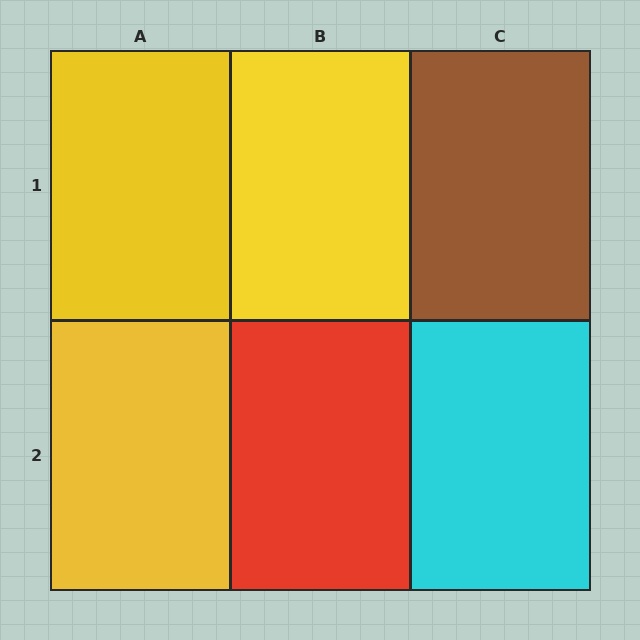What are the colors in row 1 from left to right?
Yellow, yellow, brown.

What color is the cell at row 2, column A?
Yellow.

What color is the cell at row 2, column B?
Red.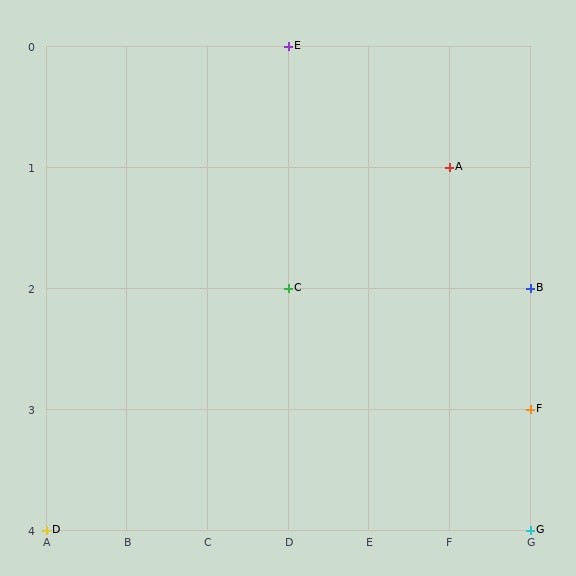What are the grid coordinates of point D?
Point D is at grid coordinates (A, 4).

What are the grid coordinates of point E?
Point E is at grid coordinates (D, 0).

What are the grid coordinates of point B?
Point B is at grid coordinates (G, 2).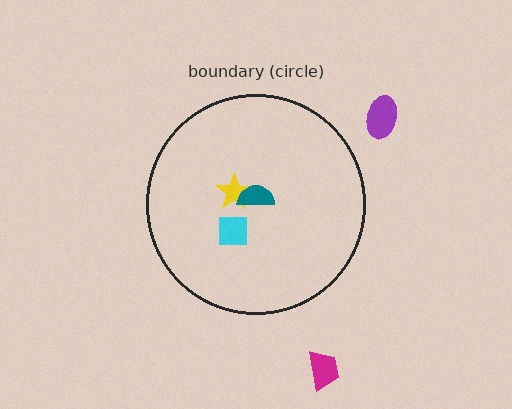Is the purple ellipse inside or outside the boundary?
Outside.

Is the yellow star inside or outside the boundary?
Inside.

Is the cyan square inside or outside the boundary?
Inside.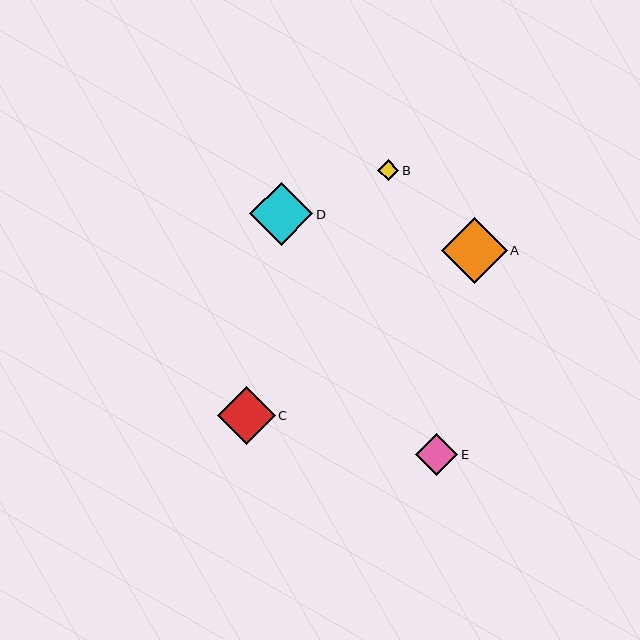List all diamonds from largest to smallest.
From largest to smallest: A, D, C, E, B.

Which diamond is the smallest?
Diamond B is the smallest with a size of approximately 22 pixels.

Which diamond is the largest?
Diamond A is the largest with a size of approximately 66 pixels.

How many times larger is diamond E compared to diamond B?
Diamond E is approximately 2.0 times the size of diamond B.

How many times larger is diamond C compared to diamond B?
Diamond C is approximately 2.7 times the size of diamond B.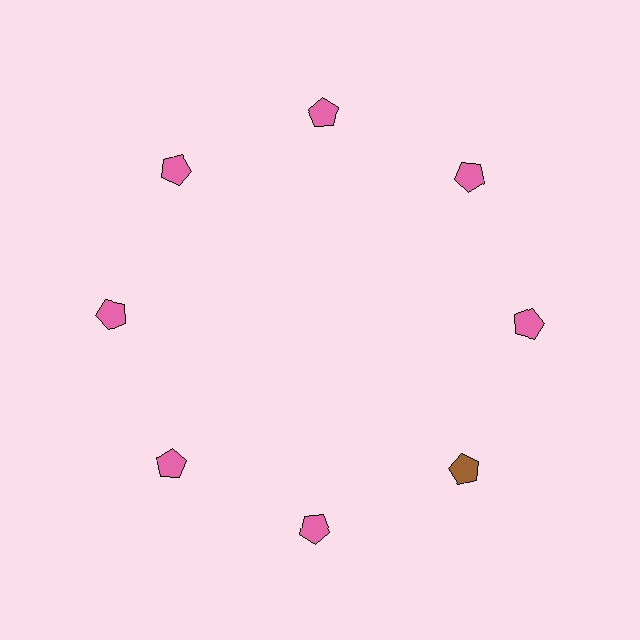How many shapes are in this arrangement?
There are 8 shapes arranged in a ring pattern.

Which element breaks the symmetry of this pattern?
The brown pentagon at roughly the 4 o'clock position breaks the symmetry. All other shapes are pink pentagons.